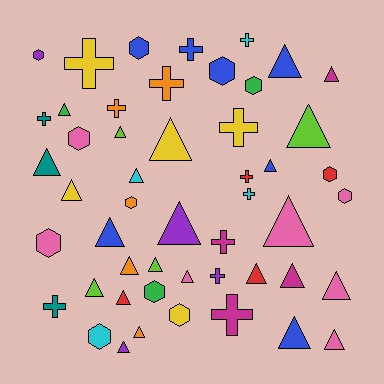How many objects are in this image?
There are 50 objects.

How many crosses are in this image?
There are 13 crosses.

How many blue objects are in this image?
There are 7 blue objects.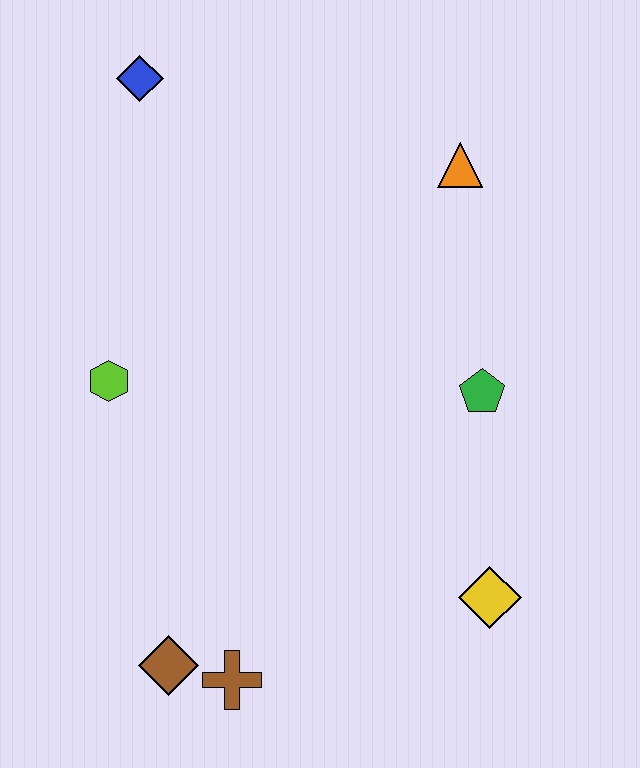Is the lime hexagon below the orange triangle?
Yes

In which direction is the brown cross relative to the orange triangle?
The brown cross is below the orange triangle.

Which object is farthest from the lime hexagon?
The yellow diamond is farthest from the lime hexagon.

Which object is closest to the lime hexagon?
The brown diamond is closest to the lime hexagon.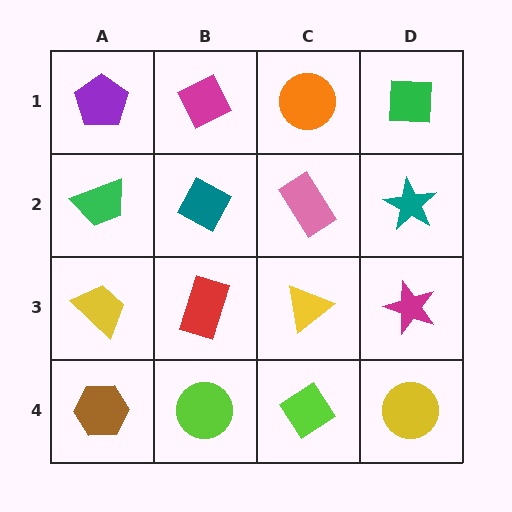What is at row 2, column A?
A green trapezoid.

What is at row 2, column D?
A teal star.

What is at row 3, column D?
A magenta star.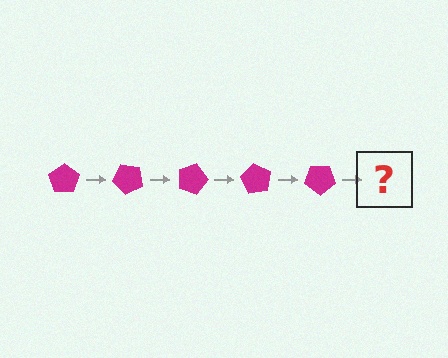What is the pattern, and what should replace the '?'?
The pattern is that the pentagon rotates 45 degrees each step. The '?' should be a magenta pentagon rotated 225 degrees.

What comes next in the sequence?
The next element should be a magenta pentagon rotated 225 degrees.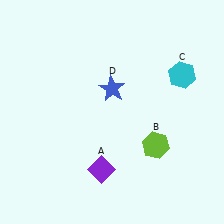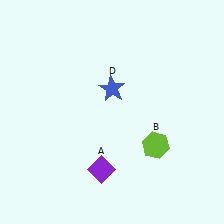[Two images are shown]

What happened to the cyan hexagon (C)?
The cyan hexagon (C) was removed in Image 2. It was in the top-right area of Image 1.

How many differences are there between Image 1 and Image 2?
There is 1 difference between the two images.